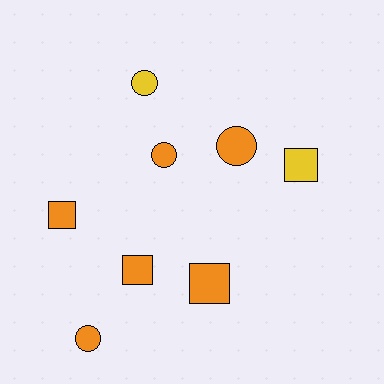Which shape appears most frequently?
Circle, with 4 objects.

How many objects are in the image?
There are 8 objects.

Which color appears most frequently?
Orange, with 6 objects.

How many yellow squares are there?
There is 1 yellow square.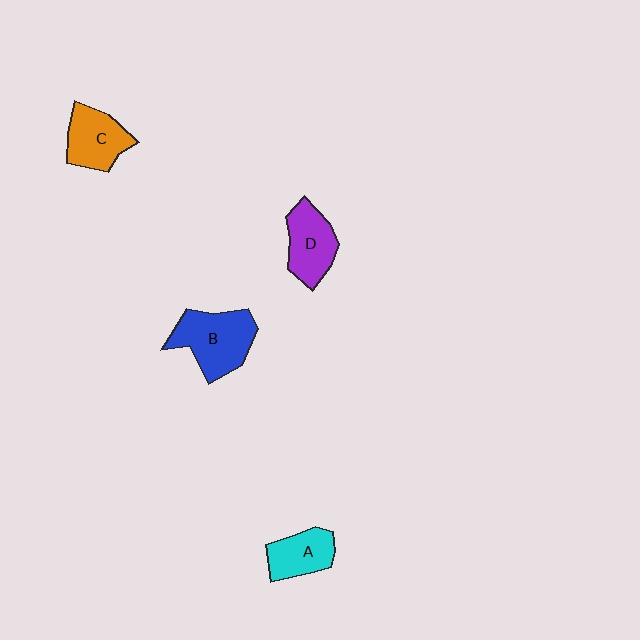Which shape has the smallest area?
Shape A (cyan).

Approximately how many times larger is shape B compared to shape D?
Approximately 1.3 times.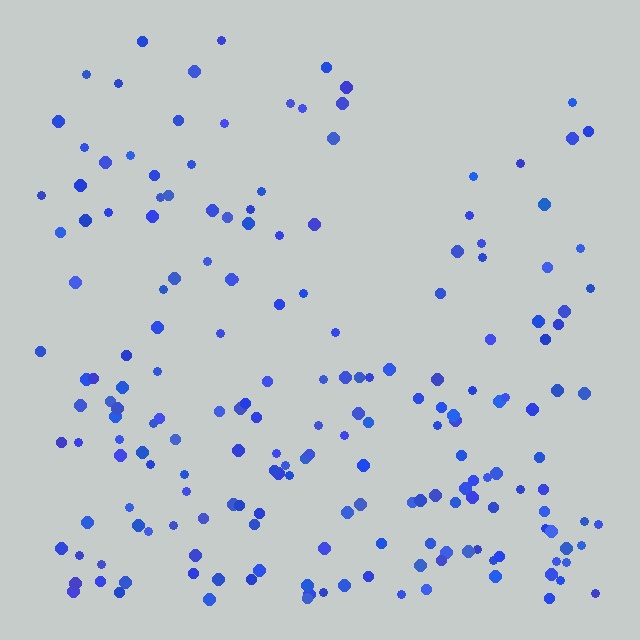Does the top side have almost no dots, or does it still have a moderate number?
Still a moderate number, just noticeably fewer than the bottom.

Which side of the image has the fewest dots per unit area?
The top.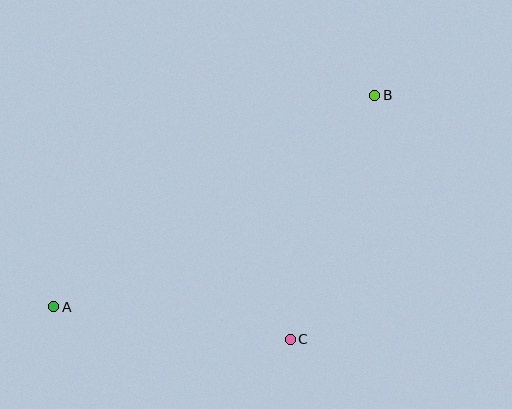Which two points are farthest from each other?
Points A and B are farthest from each other.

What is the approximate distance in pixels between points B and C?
The distance between B and C is approximately 258 pixels.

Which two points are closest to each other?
Points A and C are closest to each other.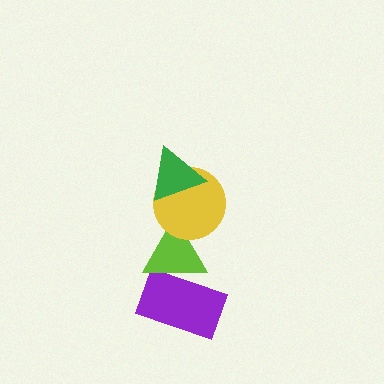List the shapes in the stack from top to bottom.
From top to bottom: the green triangle, the yellow circle, the lime triangle, the purple rectangle.